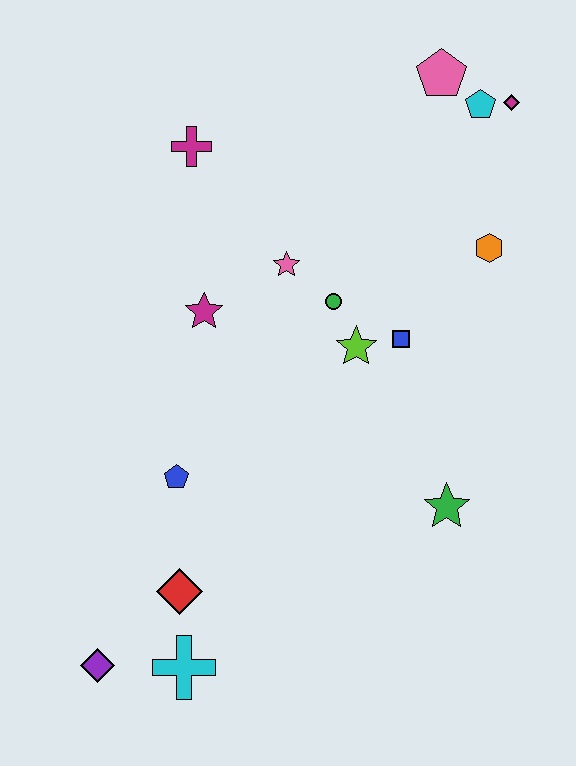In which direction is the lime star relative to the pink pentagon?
The lime star is below the pink pentagon.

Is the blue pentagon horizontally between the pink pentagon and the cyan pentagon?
No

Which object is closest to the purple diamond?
The cyan cross is closest to the purple diamond.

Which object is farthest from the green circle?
The purple diamond is farthest from the green circle.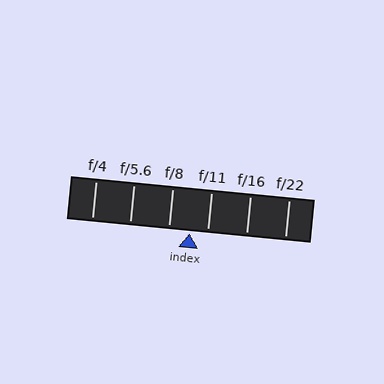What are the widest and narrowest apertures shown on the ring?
The widest aperture shown is f/4 and the narrowest is f/22.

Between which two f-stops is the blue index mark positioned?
The index mark is between f/8 and f/11.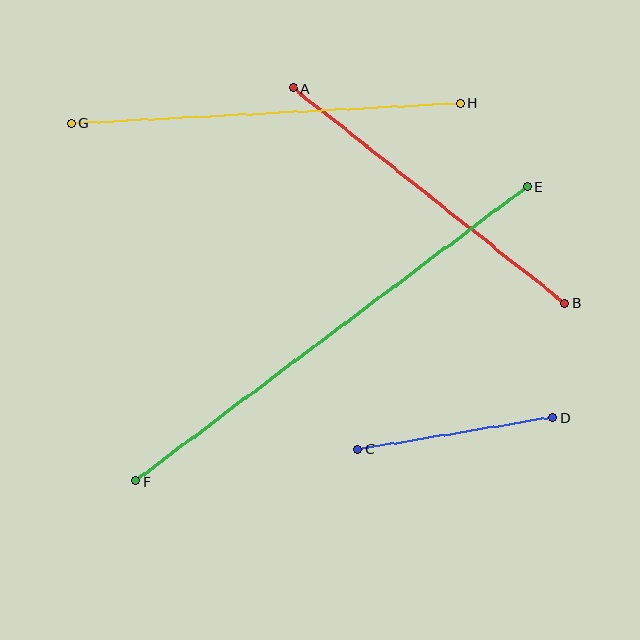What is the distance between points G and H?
The distance is approximately 390 pixels.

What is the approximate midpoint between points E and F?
The midpoint is at approximately (331, 334) pixels.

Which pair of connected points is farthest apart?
Points E and F are farthest apart.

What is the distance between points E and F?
The distance is approximately 490 pixels.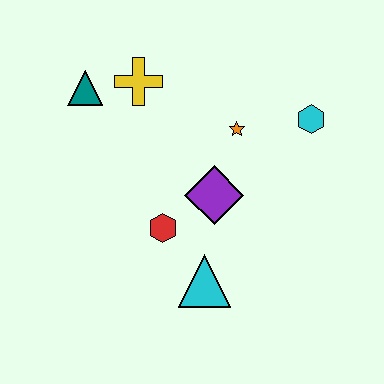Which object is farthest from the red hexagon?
The cyan hexagon is farthest from the red hexagon.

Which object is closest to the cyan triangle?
The red hexagon is closest to the cyan triangle.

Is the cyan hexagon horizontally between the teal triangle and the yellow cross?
No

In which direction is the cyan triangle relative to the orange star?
The cyan triangle is below the orange star.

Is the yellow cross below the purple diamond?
No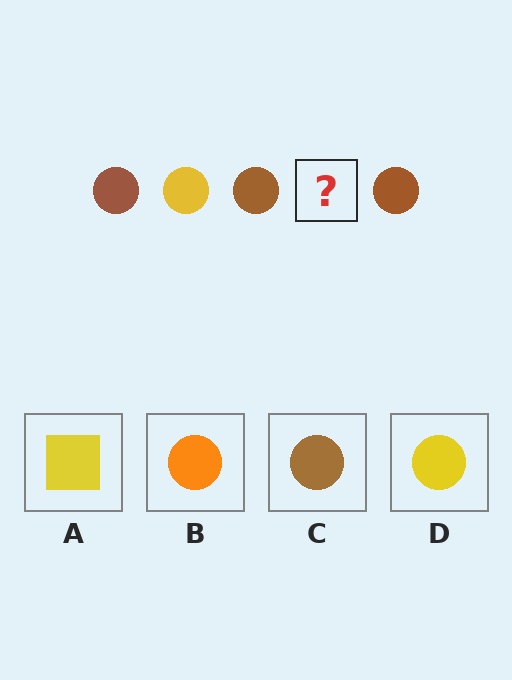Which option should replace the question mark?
Option D.